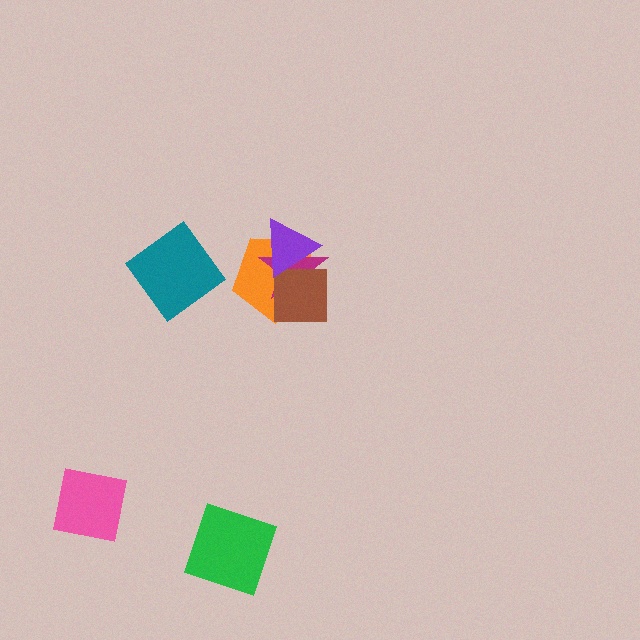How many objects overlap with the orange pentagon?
3 objects overlap with the orange pentagon.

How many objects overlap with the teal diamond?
0 objects overlap with the teal diamond.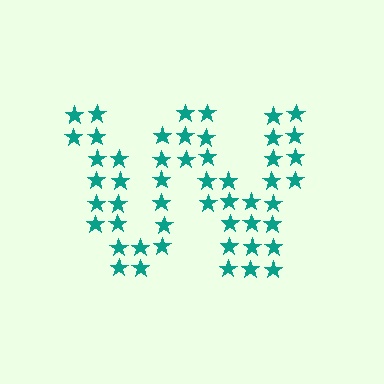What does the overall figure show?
The overall figure shows the letter W.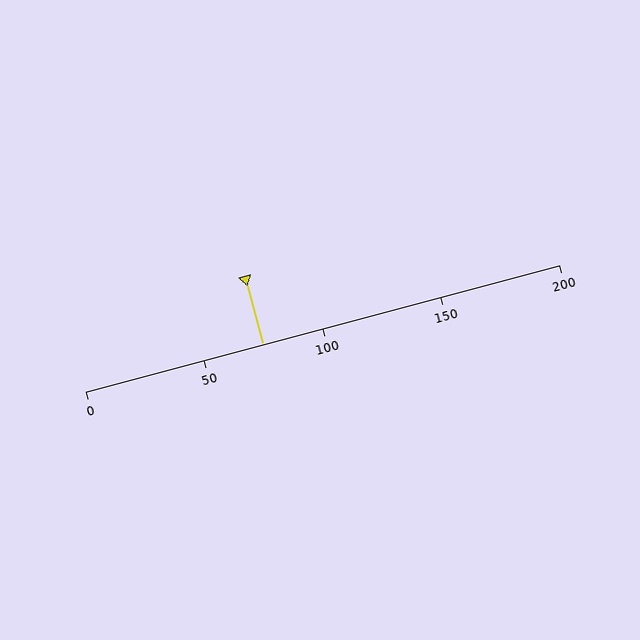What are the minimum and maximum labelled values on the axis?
The axis runs from 0 to 200.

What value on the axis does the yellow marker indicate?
The marker indicates approximately 75.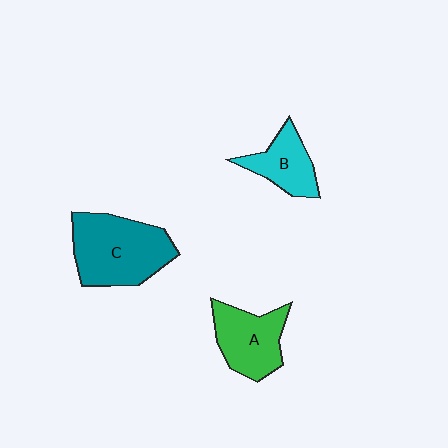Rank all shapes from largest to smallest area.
From largest to smallest: C (teal), A (green), B (cyan).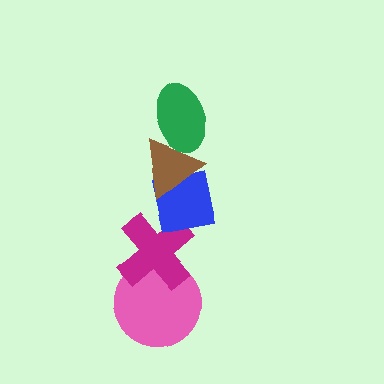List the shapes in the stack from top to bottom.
From top to bottom: the green ellipse, the brown triangle, the blue square, the magenta cross, the pink circle.